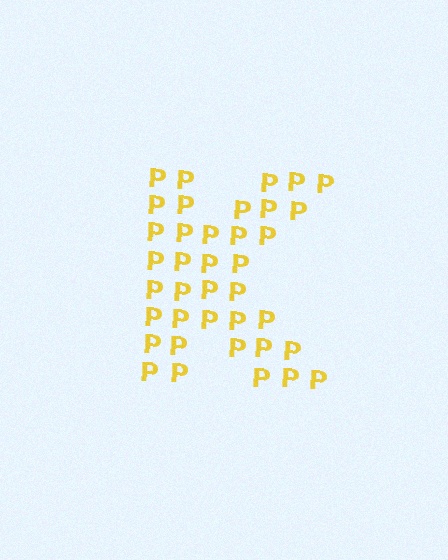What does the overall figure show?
The overall figure shows the letter K.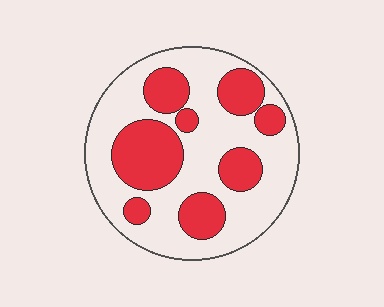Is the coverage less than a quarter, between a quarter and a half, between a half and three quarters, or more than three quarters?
Between a quarter and a half.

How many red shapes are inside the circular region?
8.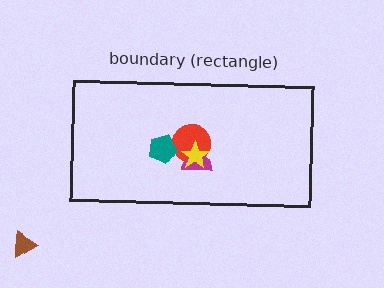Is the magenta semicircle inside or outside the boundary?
Inside.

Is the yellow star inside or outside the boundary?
Inside.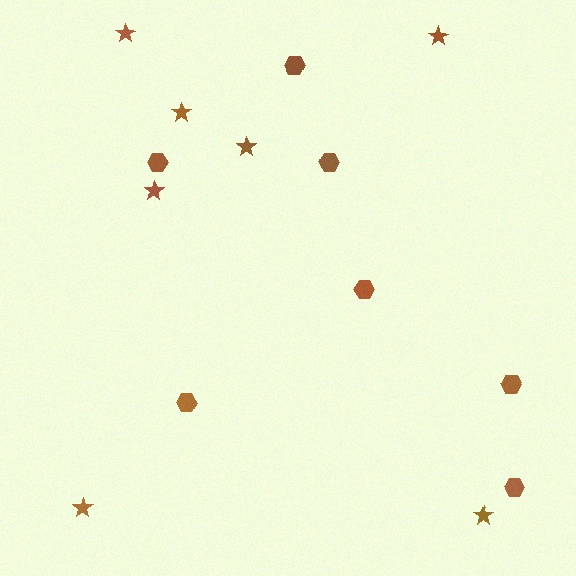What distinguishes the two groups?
There are 2 groups: one group of hexagons (7) and one group of stars (7).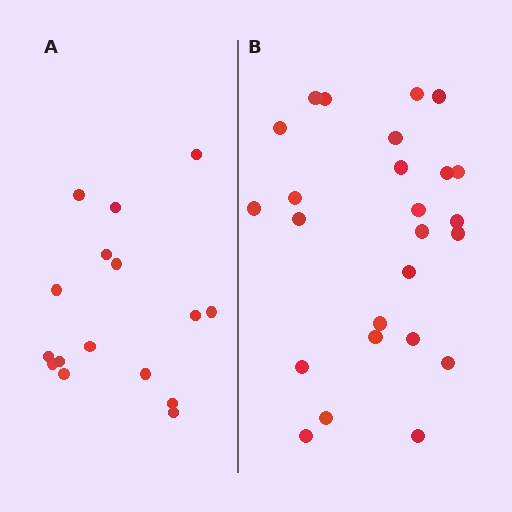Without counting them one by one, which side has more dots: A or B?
Region B (the right region) has more dots.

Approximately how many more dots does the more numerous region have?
Region B has roughly 8 or so more dots than region A.